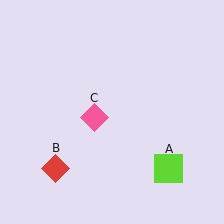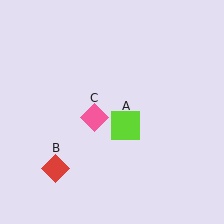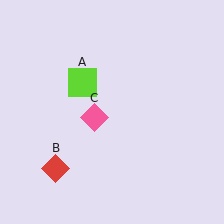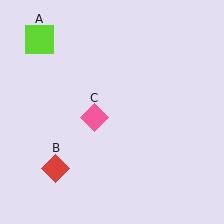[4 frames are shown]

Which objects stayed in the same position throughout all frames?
Red diamond (object B) and pink diamond (object C) remained stationary.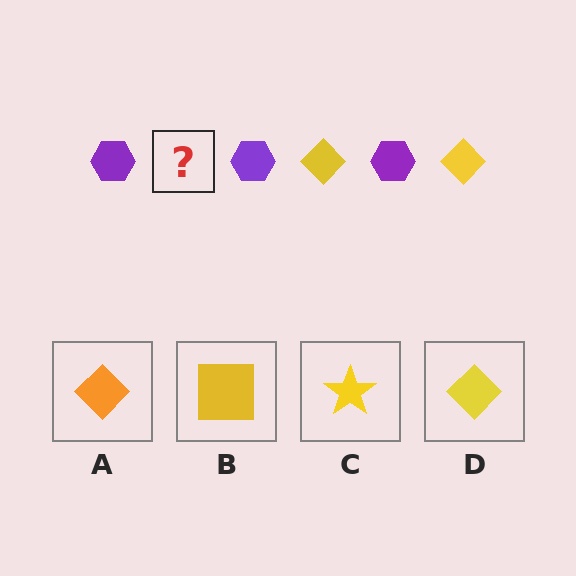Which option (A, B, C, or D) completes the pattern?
D.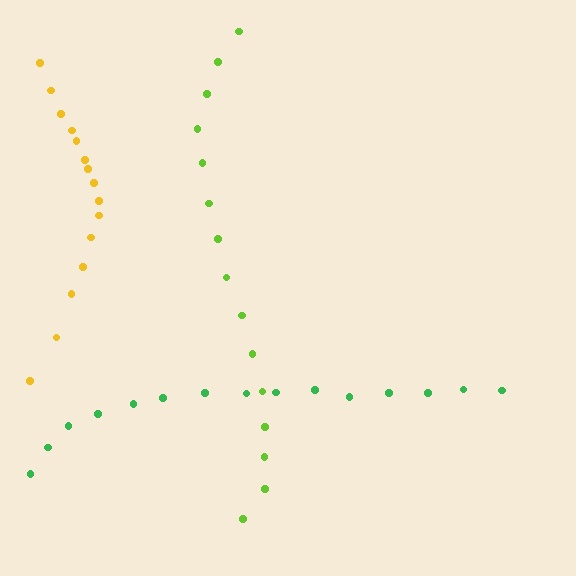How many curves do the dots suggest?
There are 3 distinct paths.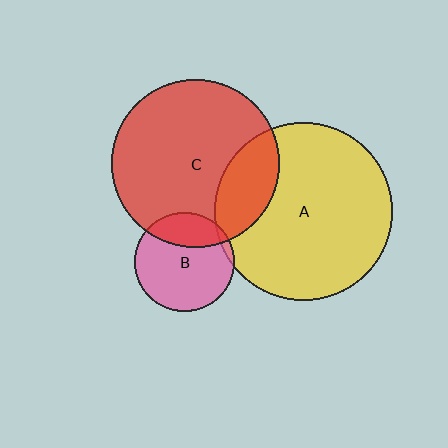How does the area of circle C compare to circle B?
Approximately 2.9 times.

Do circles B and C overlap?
Yes.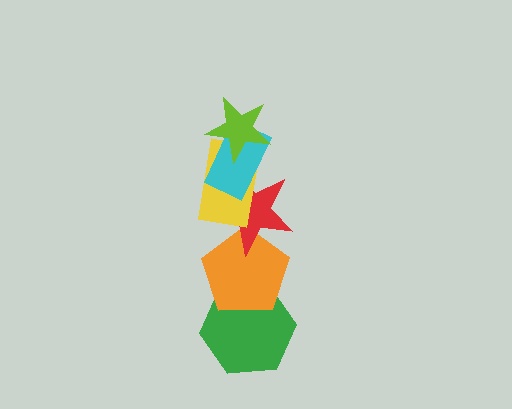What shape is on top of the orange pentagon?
The red star is on top of the orange pentagon.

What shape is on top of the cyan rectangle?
The lime star is on top of the cyan rectangle.